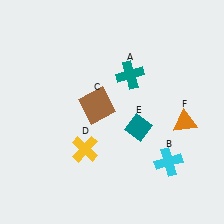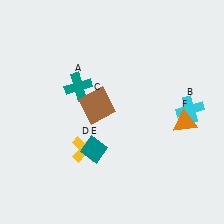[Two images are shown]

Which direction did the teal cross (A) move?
The teal cross (A) moved left.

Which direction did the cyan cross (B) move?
The cyan cross (B) moved up.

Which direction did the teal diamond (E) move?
The teal diamond (E) moved left.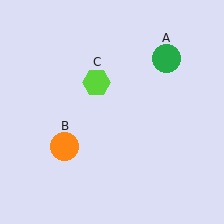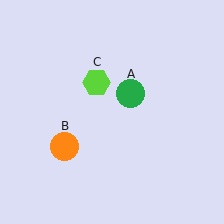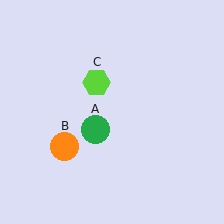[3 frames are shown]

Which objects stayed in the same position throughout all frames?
Orange circle (object B) and lime hexagon (object C) remained stationary.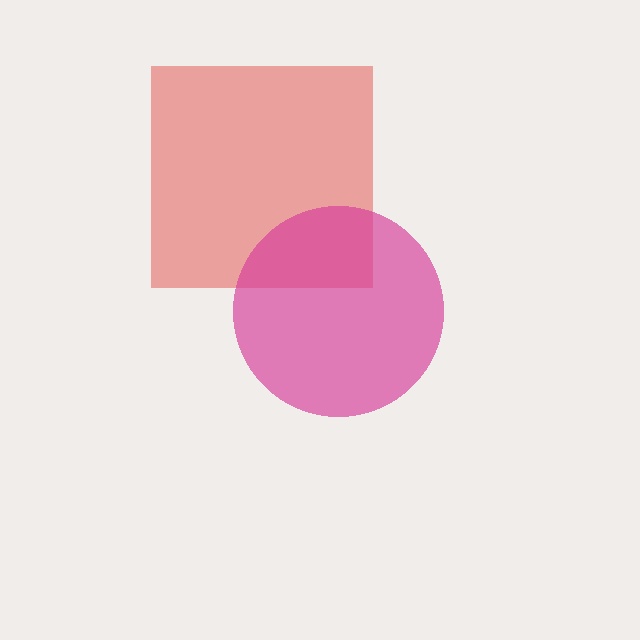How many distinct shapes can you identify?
There are 2 distinct shapes: a red square, a magenta circle.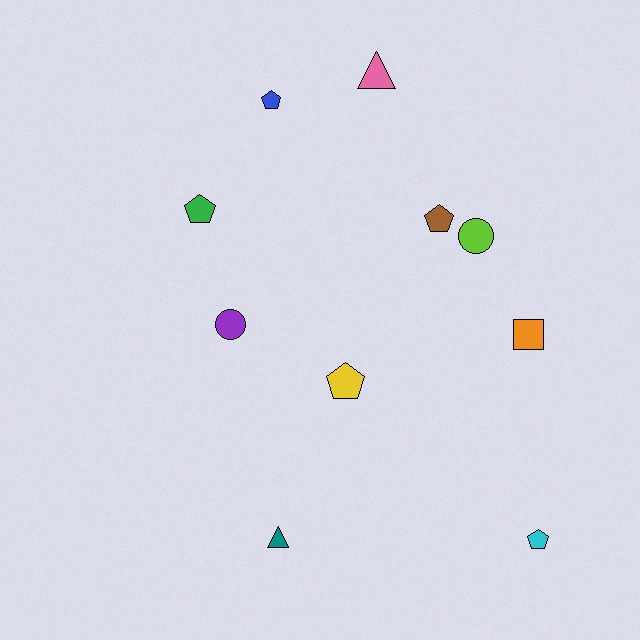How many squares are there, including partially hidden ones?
There is 1 square.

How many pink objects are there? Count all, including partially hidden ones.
There is 1 pink object.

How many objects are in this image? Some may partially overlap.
There are 10 objects.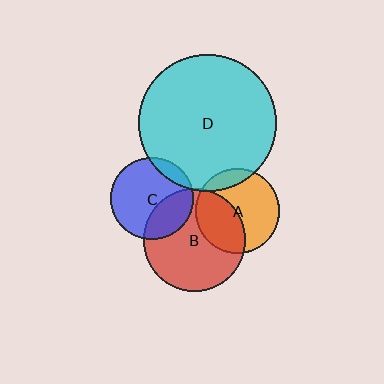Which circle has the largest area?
Circle D (cyan).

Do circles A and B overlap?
Yes.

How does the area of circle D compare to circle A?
Approximately 2.6 times.